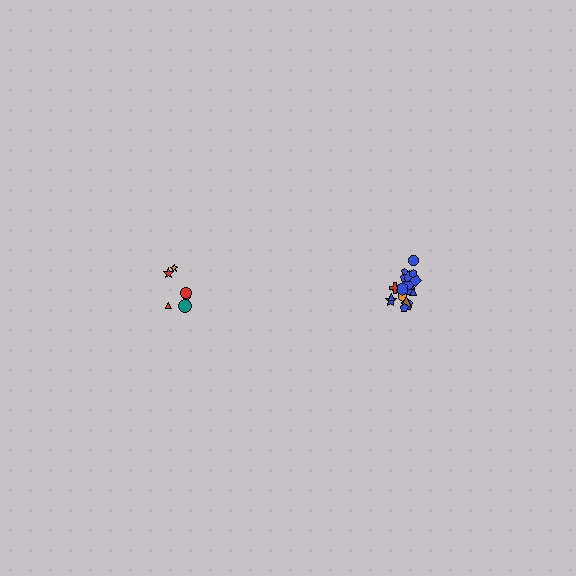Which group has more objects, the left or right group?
The right group.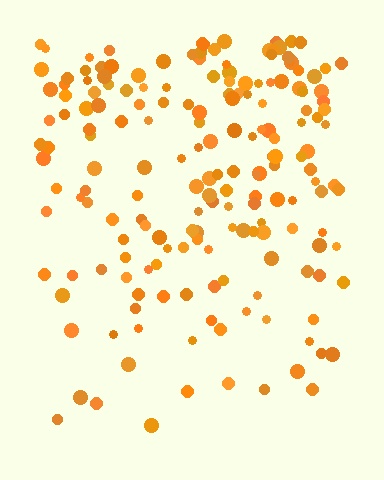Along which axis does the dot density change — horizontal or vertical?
Vertical.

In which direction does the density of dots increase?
From bottom to top, with the top side densest.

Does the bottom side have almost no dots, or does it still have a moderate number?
Still a moderate number, just noticeably fewer than the top.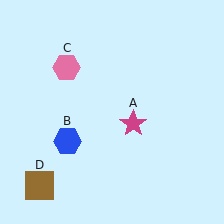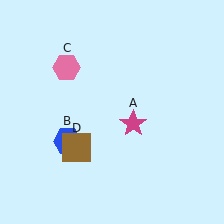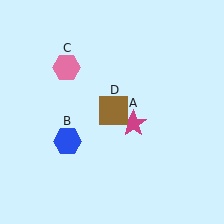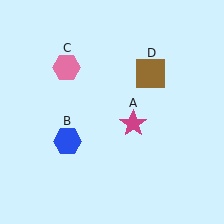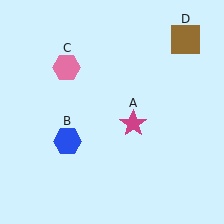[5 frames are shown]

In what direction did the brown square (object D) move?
The brown square (object D) moved up and to the right.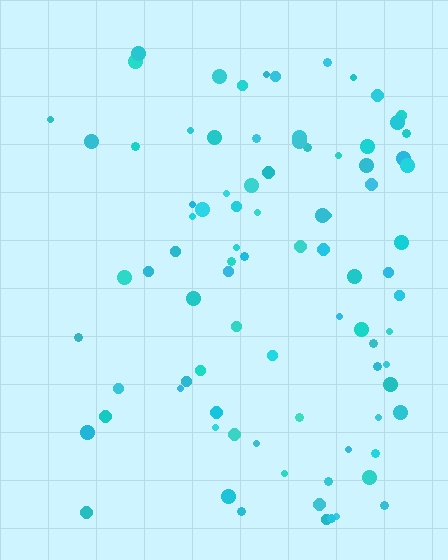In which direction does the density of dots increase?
From left to right, with the right side densest.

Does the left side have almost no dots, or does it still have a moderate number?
Still a moderate number, just noticeably fewer than the right.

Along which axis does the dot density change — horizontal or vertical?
Horizontal.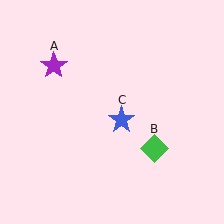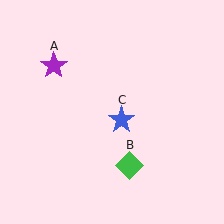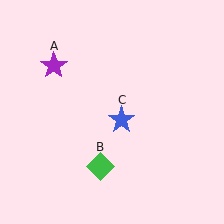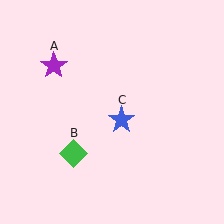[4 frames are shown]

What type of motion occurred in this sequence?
The green diamond (object B) rotated clockwise around the center of the scene.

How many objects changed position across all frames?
1 object changed position: green diamond (object B).